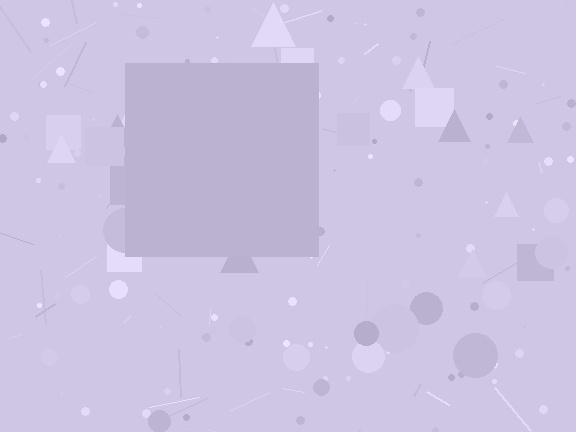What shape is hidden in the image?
A square is hidden in the image.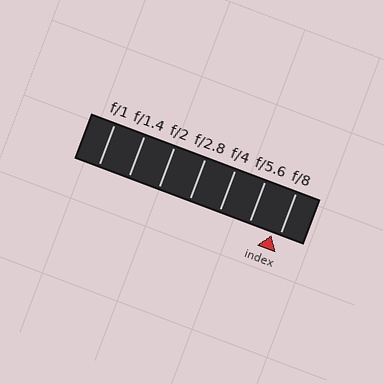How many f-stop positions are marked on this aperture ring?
There are 7 f-stop positions marked.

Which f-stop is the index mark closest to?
The index mark is closest to f/8.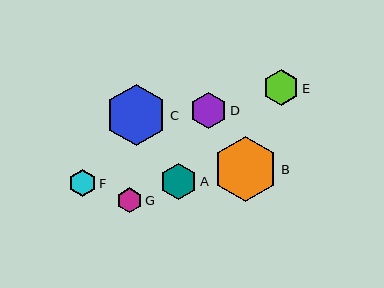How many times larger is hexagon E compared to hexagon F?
Hexagon E is approximately 1.3 times the size of hexagon F.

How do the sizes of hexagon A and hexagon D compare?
Hexagon A and hexagon D are approximately the same size.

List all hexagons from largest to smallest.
From largest to smallest: B, C, A, D, E, F, G.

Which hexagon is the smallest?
Hexagon G is the smallest with a size of approximately 25 pixels.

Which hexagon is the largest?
Hexagon B is the largest with a size of approximately 65 pixels.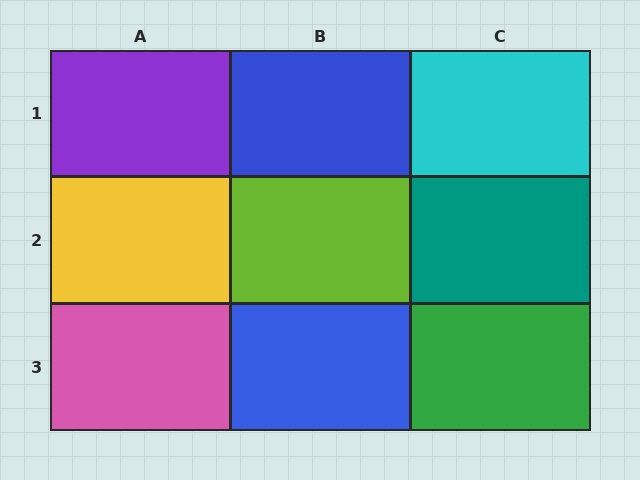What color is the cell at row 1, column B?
Blue.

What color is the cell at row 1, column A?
Purple.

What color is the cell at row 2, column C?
Teal.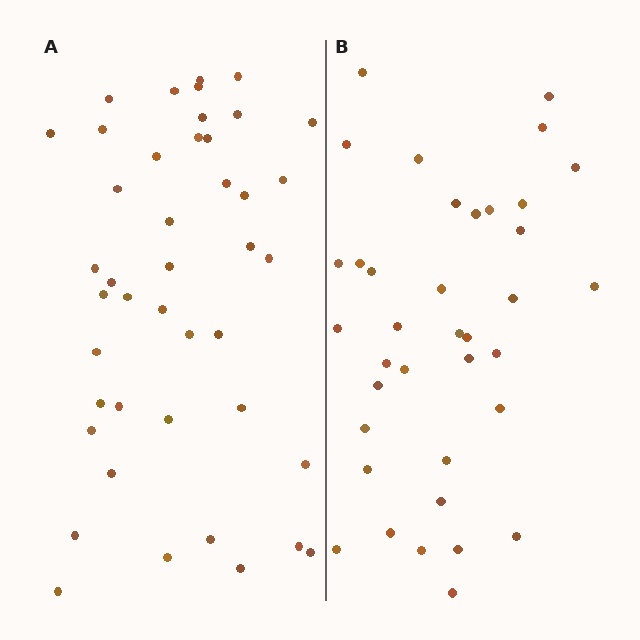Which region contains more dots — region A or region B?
Region A (the left region) has more dots.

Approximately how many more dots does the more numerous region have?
Region A has about 6 more dots than region B.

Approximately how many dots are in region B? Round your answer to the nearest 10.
About 40 dots. (The exact count is 37, which rounds to 40.)